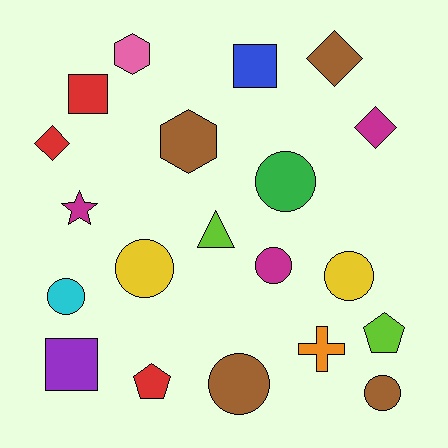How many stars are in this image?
There is 1 star.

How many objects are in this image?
There are 20 objects.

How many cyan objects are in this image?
There is 1 cyan object.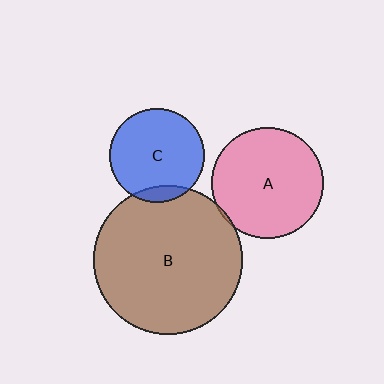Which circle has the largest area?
Circle B (brown).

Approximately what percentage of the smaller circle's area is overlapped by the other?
Approximately 5%.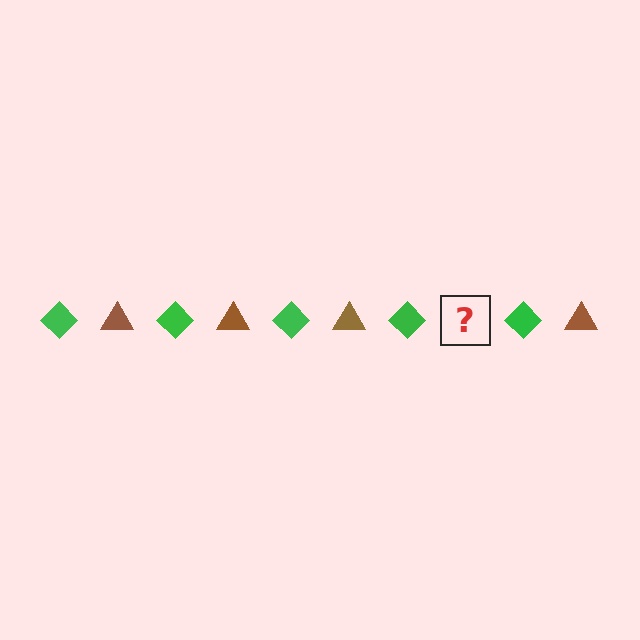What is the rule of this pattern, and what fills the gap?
The rule is that the pattern alternates between green diamond and brown triangle. The gap should be filled with a brown triangle.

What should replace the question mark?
The question mark should be replaced with a brown triangle.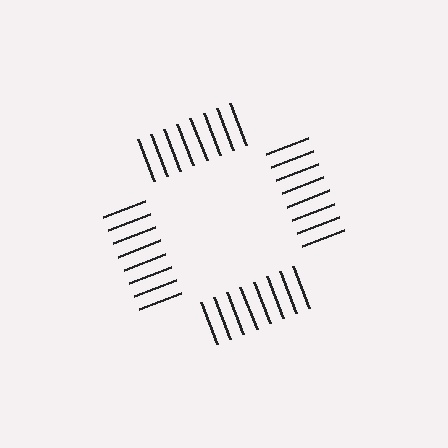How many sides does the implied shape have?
4 sides — the line-ends trace a square.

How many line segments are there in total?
32 — 8 along each of the 4 edges.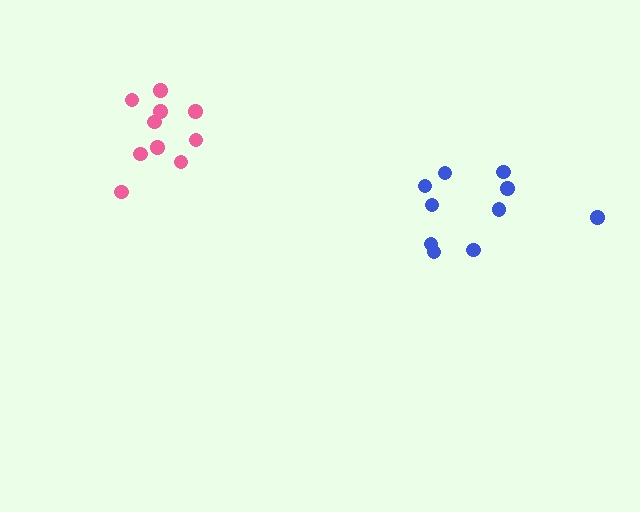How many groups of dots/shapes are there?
There are 2 groups.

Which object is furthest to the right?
The blue cluster is rightmost.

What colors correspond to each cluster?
The clusters are colored: pink, blue.